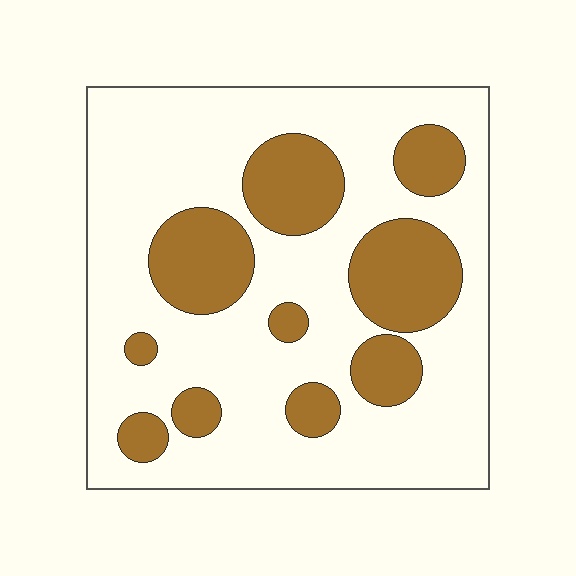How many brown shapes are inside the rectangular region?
10.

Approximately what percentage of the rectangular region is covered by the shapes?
Approximately 30%.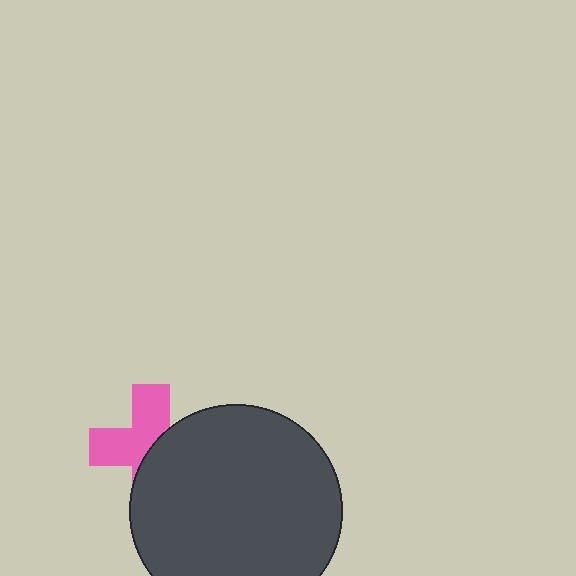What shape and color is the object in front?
The object in front is a dark gray circle.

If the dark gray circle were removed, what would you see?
You would see the complete pink cross.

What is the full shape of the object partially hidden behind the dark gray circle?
The partially hidden object is a pink cross.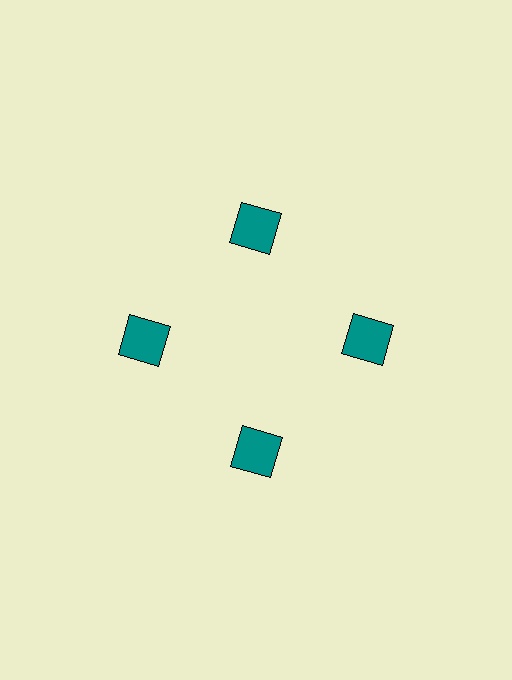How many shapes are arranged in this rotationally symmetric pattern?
There are 4 shapes, arranged in 4 groups of 1.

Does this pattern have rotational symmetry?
Yes, this pattern has 4-fold rotational symmetry. It looks the same after rotating 90 degrees around the center.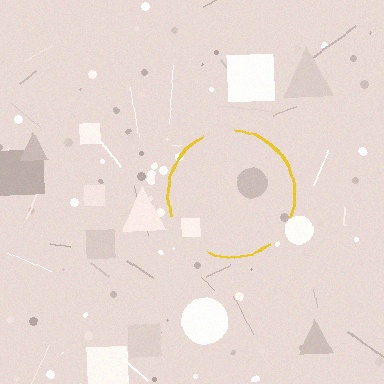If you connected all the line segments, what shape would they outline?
They would outline a circle.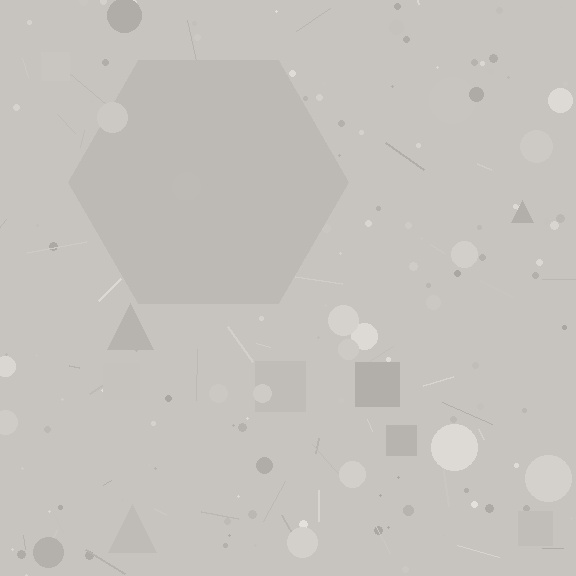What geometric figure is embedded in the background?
A hexagon is embedded in the background.